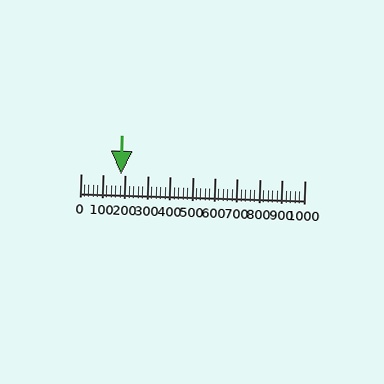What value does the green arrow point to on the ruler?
The green arrow points to approximately 180.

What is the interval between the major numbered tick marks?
The major tick marks are spaced 100 units apart.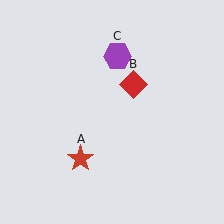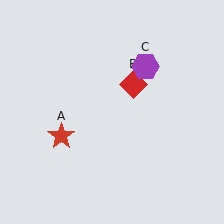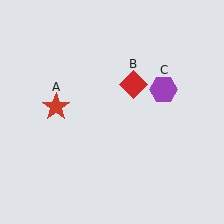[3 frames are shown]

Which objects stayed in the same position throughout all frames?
Red diamond (object B) remained stationary.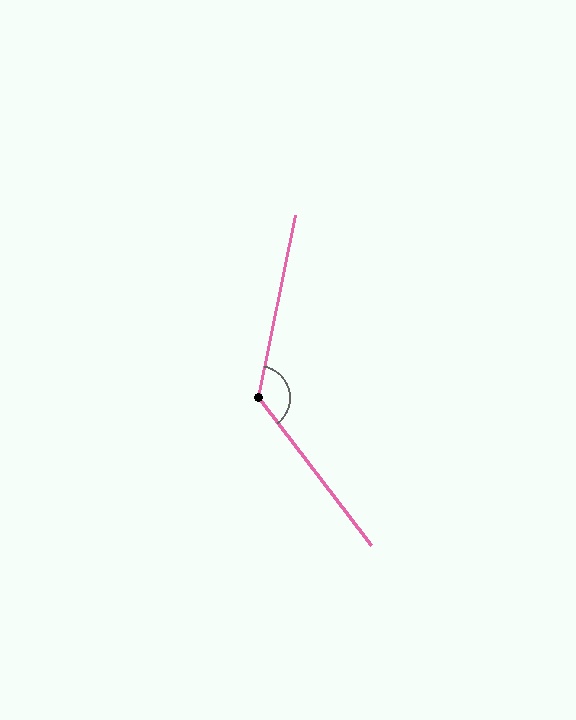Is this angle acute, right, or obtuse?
It is obtuse.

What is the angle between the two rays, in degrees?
Approximately 131 degrees.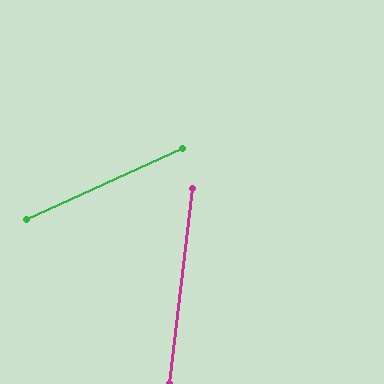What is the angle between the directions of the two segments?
Approximately 59 degrees.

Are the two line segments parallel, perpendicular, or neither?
Neither parallel nor perpendicular — they differ by about 59°.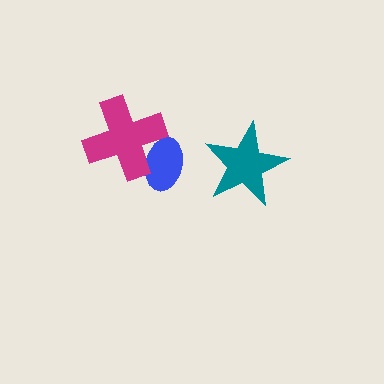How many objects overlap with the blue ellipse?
1 object overlaps with the blue ellipse.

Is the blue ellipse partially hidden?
Yes, it is partially covered by another shape.